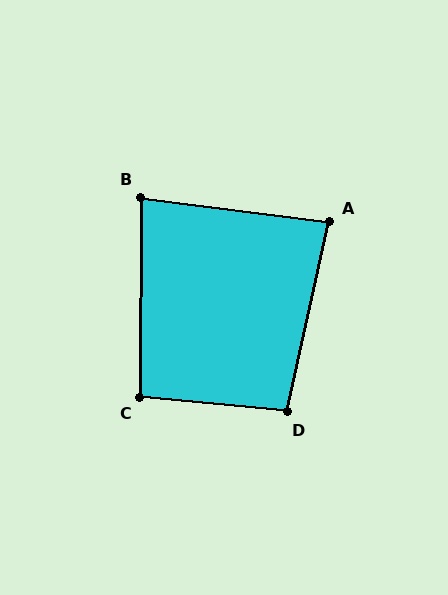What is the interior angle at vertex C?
Approximately 95 degrees (obtuse).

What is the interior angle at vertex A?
Approximately 85 degrees (acute).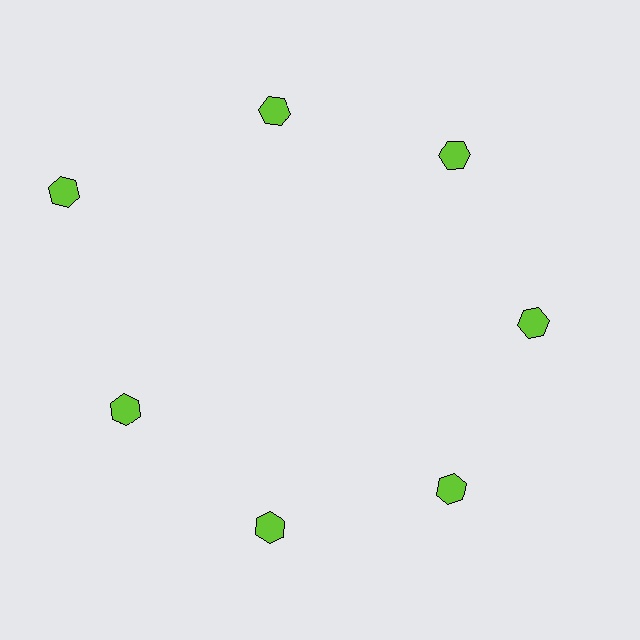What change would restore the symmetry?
The symmetry would be restored by moving it inward, back onto the ring so that all 7 hexagons sit at equal angles and equal distance from the center.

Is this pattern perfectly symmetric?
No. The 7 lime hexagons are arranged in a ring, but one element near the 10 o'clock position is pushed outward from the center, breaking the 7-fold rotational symmetry.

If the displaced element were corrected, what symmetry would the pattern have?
It would have 7-fold rotational symmetry — the pattern would map onto itself every 51 degrees.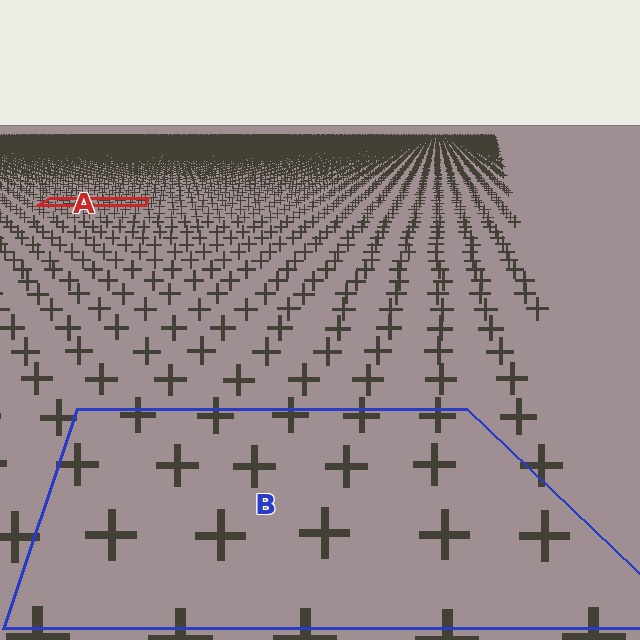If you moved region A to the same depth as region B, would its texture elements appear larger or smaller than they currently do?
They would appear larger. At a closer depth, the same texture elements are projected at a bigger on-screen size.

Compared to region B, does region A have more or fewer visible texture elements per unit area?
Region A has more texture elements per unit area — they are packed more densely because it is farther away.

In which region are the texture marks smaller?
The texture marks are smaller in region A, because it is farther away.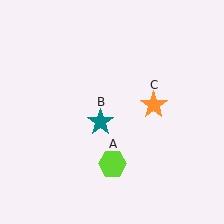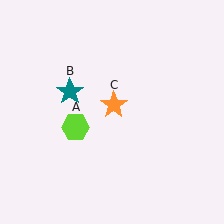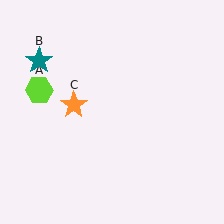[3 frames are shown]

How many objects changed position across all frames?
3 objects changed position: lime hexagon (object A), teal star (object B), orange star (object C).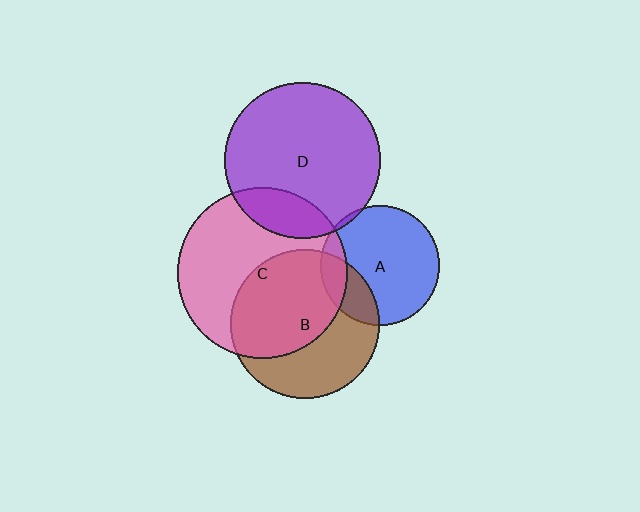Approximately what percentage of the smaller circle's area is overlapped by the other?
Approximately 5%.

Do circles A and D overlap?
Yes.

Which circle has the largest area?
Circle C (pink).